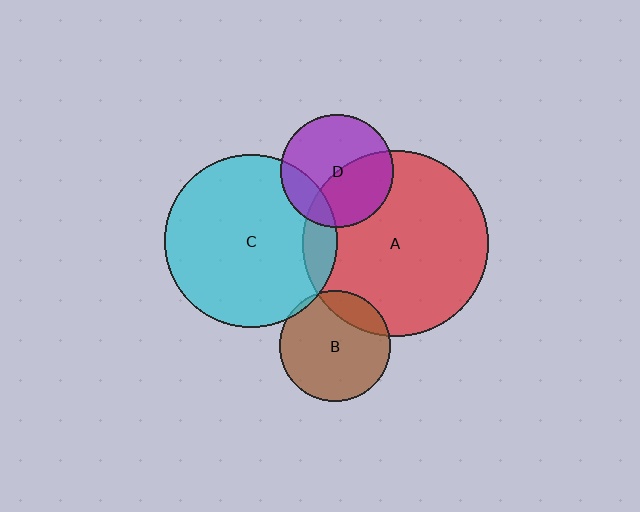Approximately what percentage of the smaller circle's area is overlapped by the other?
Approximately 45%.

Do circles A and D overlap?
Yes.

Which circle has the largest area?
Circle A (red).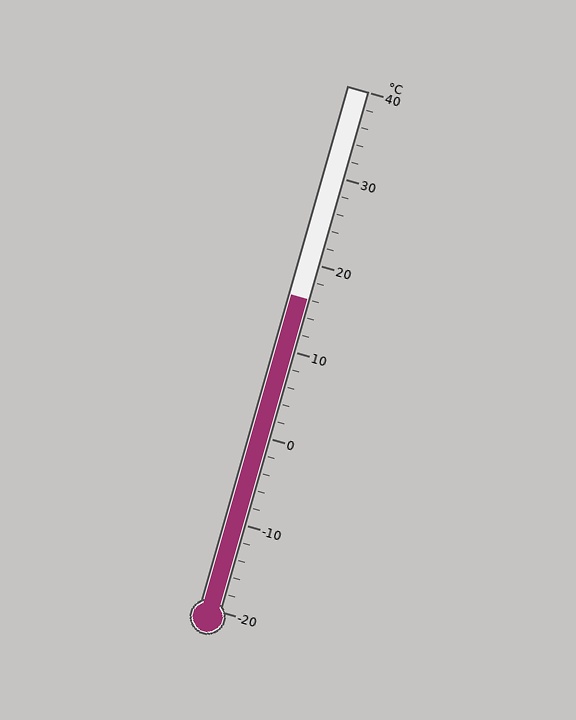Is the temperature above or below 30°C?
The temperature is below 30°C.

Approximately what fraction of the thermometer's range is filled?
The thermometer is filled to approximately 60% of its range.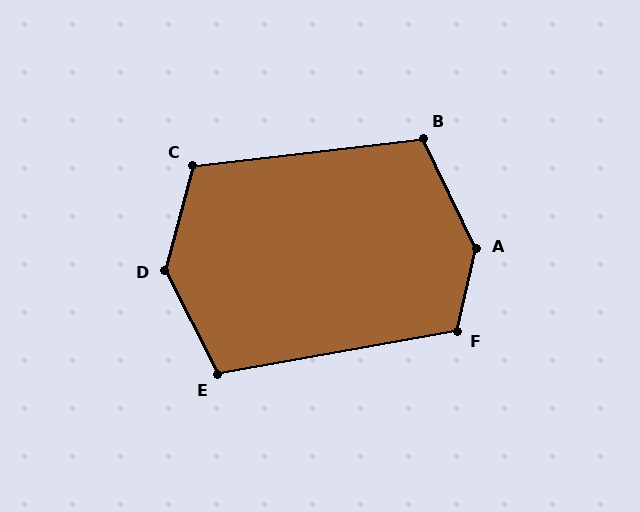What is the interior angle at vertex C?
Approximately 112 degrees (obtuse).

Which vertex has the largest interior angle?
A, at approximately 141 degrees.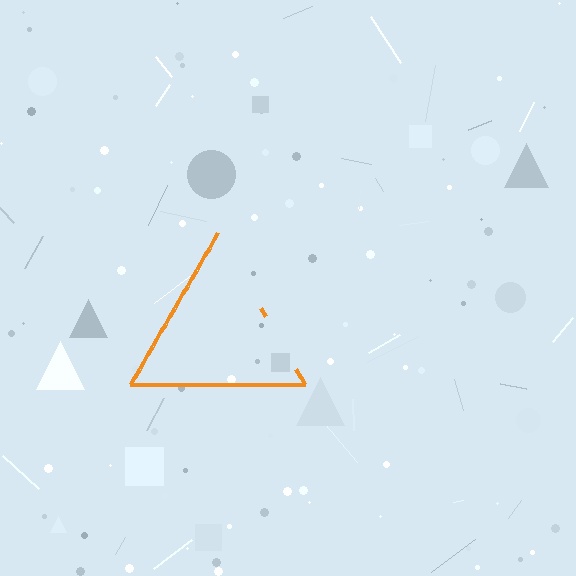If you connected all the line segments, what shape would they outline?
They would outline a triangle.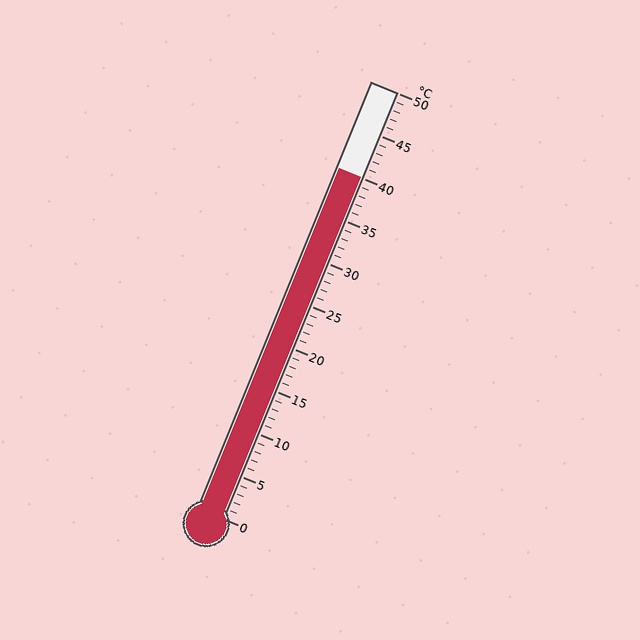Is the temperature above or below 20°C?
The temperature is above 20°C.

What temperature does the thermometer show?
The thermometer shows approximately 40°C.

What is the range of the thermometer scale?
The thermometer scale ranges from 0°C to 50°C.